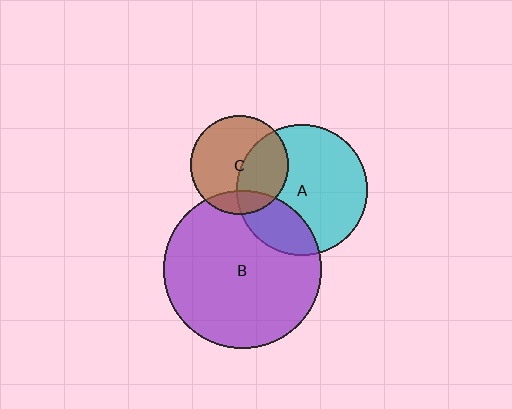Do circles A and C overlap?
Yes.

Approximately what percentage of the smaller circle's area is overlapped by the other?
Approximately 40%.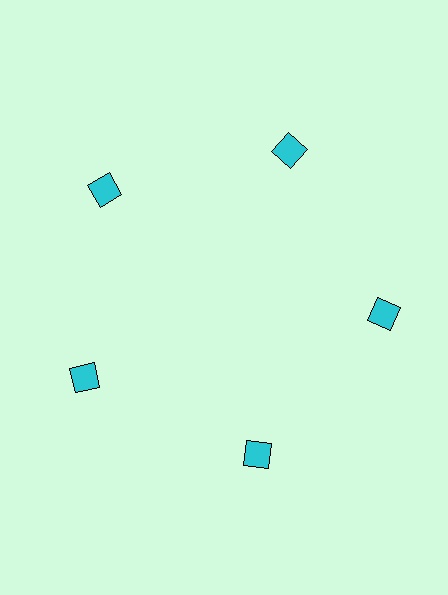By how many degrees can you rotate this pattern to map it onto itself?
The pattern maps onto itself every 72 degrees of rotation.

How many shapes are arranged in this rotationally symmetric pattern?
There are 5 shapes, arranged in 5 groups of 1.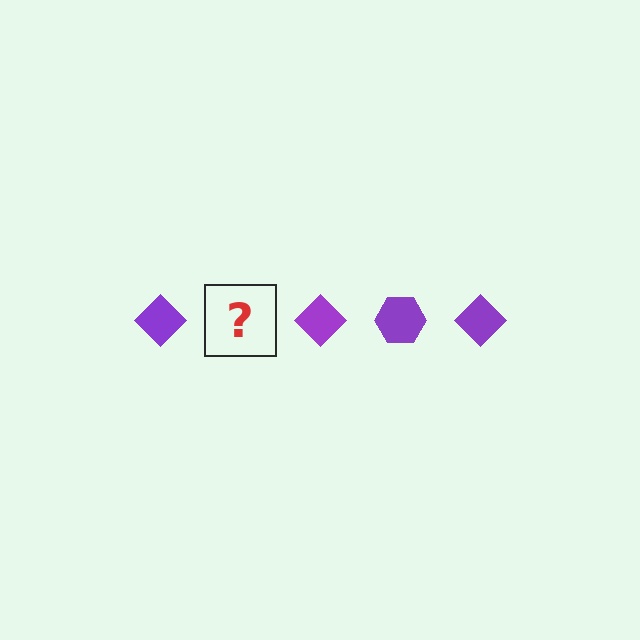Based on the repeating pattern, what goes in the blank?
The blank should be a purple hexagon.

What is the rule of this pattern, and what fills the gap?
The rule is that the pattern cycles through diamond, hexagon shapes in purple. The gap should be filled with a purple hexagon.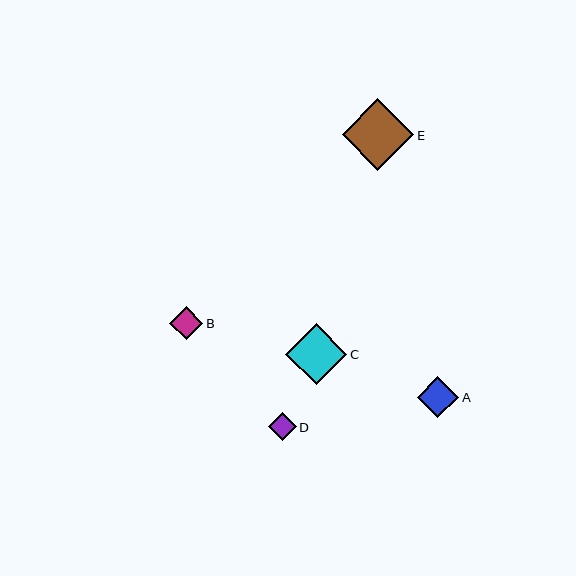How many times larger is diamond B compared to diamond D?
Diamond B is approximately 1.2 times the size of diamond D.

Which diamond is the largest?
Diamond E is the largest with a size of approximately 71 pixels.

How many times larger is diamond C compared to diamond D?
Diamond C is approximately 2.2 times the size of diamond D.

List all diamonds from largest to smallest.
From largest to smallest: E, C, A, B, D.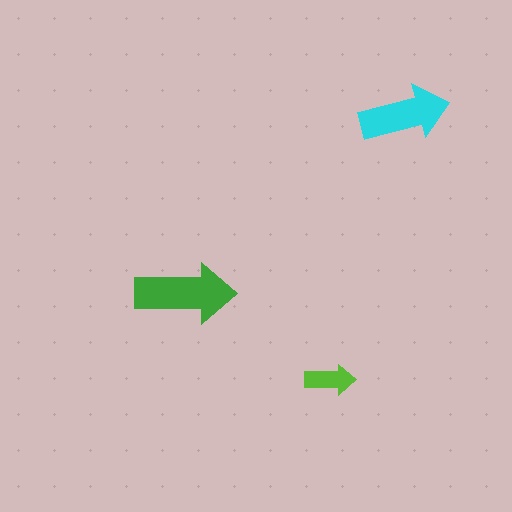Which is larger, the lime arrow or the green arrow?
The green one.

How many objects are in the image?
There are 3 objects in the image.